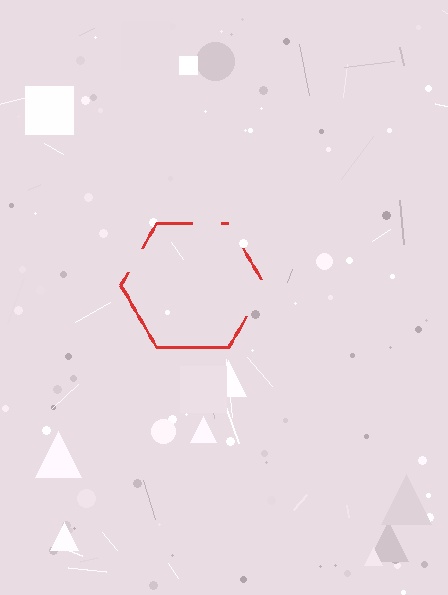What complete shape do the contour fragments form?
The contour fragments form a hexagon.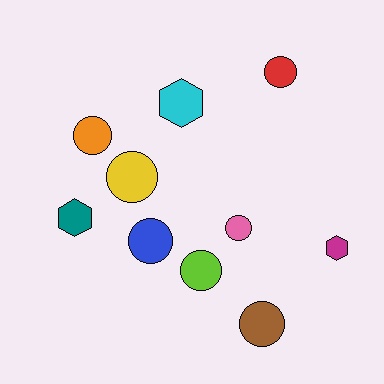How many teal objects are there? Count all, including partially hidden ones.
There is 1 teal object.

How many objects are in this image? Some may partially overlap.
There are 10 objects.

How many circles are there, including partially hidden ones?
There are 7 circles.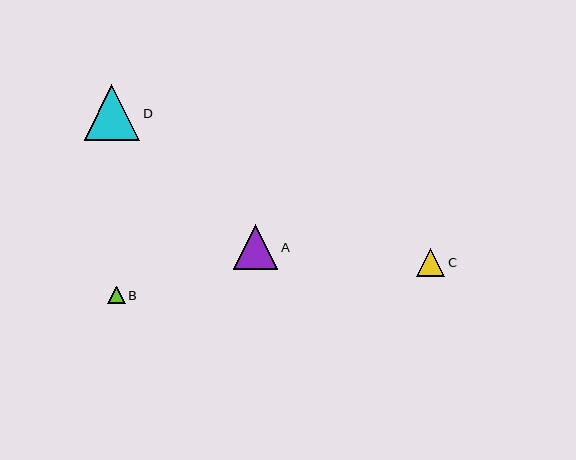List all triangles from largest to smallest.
From largest to smallest: D, A, C, B.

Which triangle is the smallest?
Triangle B is the smallest with a size of approximately 17 pixels.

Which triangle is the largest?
Triangle D is the largest with a size of approximately 55 pixels.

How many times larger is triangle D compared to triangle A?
Triangle D is approximately 1.2 times the size of triangle A.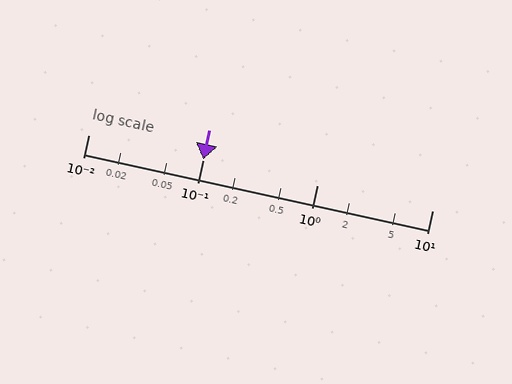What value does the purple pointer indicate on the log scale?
The pointer indicates approximately 0.1.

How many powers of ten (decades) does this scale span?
The scale spans 3 decades, from 0.01 to 10.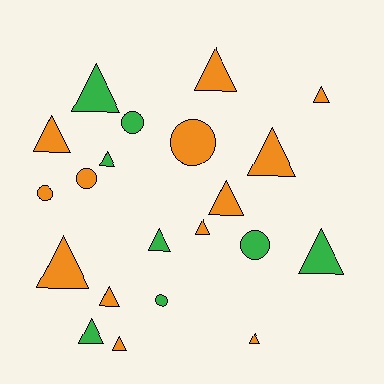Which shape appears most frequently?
Triangle, with 15 objects.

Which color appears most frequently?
Orange, with 13 objects.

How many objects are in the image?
There are 21 objects.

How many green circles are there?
There are 3 green circles.